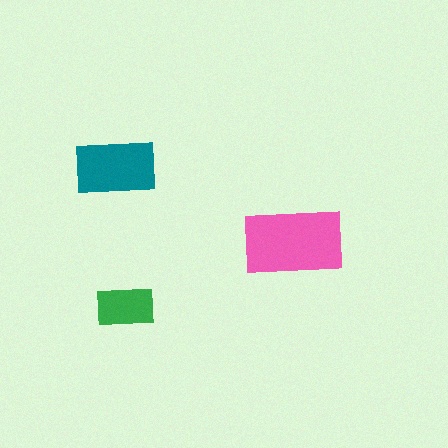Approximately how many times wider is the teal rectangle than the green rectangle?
About 1.5 times wider.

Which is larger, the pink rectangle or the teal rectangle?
The pink one.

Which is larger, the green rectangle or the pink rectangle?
The pink one.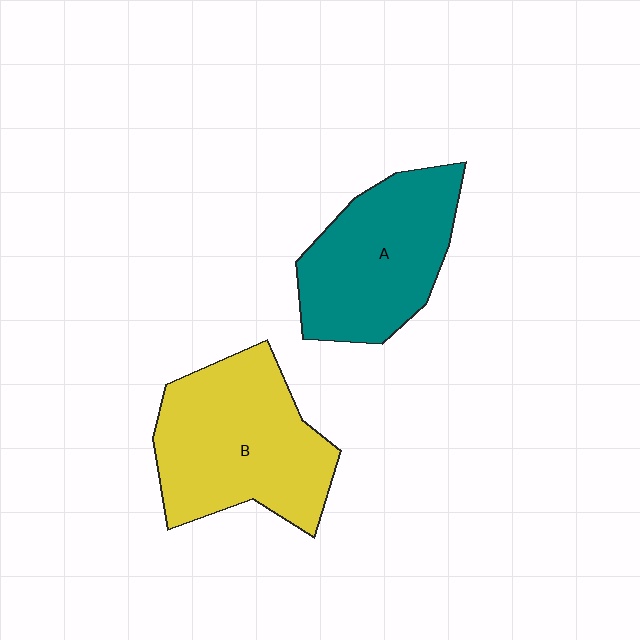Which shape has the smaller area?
Shape A (teal).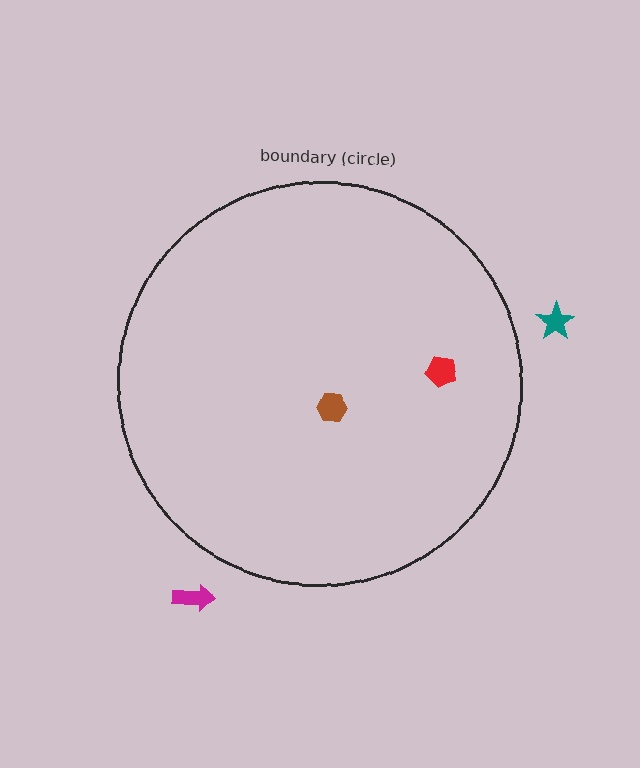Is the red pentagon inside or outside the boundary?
Inside.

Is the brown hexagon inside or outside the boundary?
Inside.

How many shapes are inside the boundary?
2 inside, 2 outside.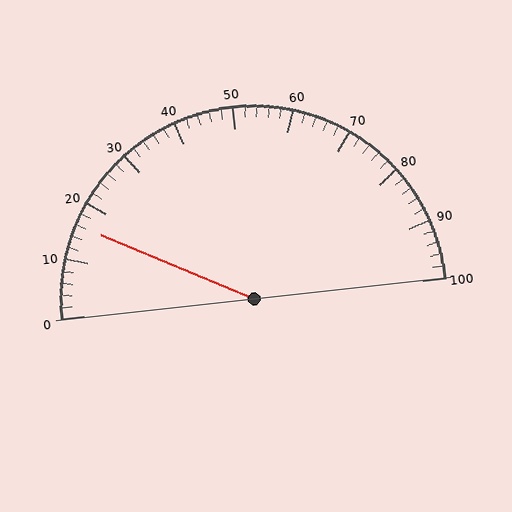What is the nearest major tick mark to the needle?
The nearest major tick mark is 20.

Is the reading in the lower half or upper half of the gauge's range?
The reading is in the lower half of the range (0 to 100).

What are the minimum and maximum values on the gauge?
The gauge ranges from 0 to 100.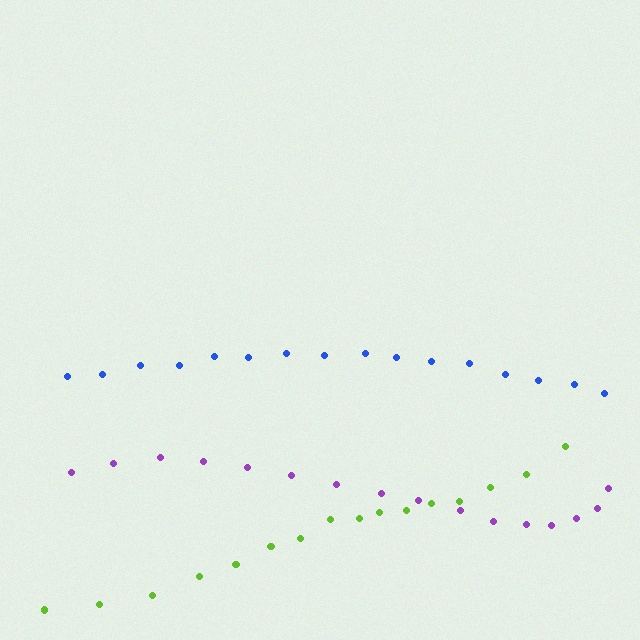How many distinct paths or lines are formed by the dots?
There are 3 distinct paths.